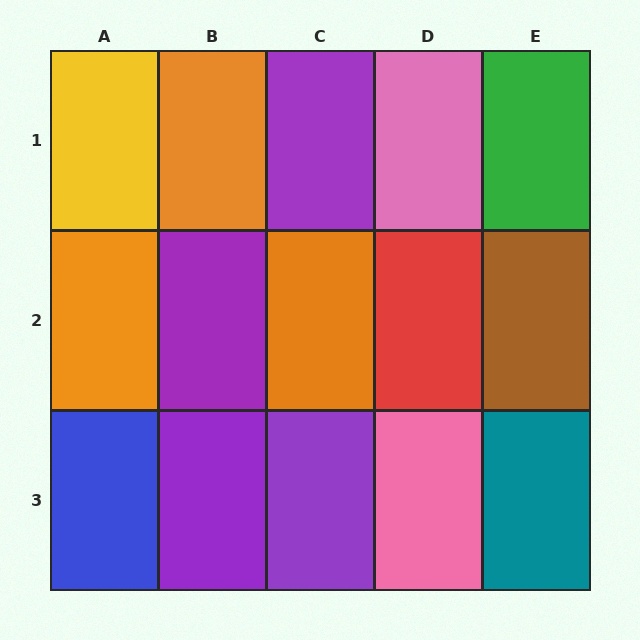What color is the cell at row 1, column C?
Purple.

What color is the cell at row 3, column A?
Blue.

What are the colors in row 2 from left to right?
Orange, purple, orange, red, brown.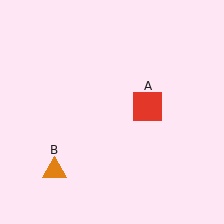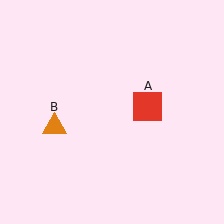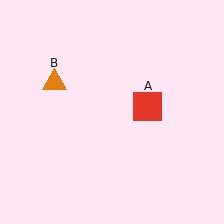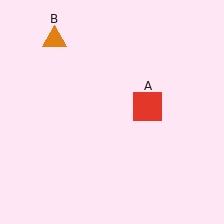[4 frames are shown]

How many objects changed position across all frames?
1 object changed position: orange triangle (object B).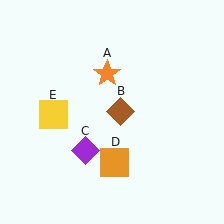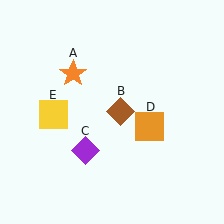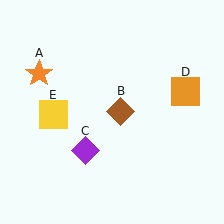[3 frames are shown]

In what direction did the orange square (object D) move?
The orange square (object D) moved up and to the right.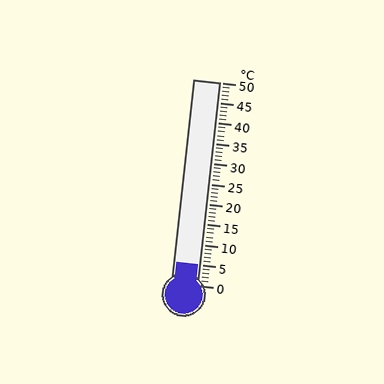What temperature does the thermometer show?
The thermometer shows approximately 5°C.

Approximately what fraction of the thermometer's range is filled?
The thermometer is filled to approximately 10% of its range.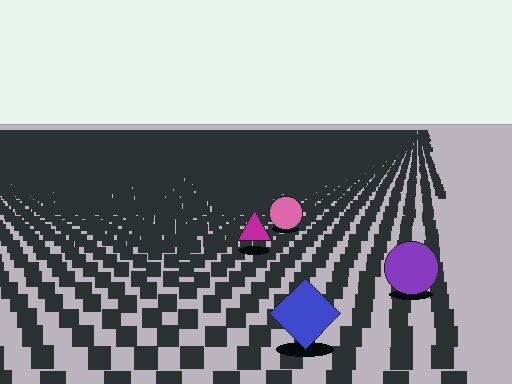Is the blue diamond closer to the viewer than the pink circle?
Yes. The blue diamond is closer — you can tell from the texture gradient: the ground texture is coarser near it.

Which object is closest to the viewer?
The blue diamond is closest. The texture marks near it are larger and more spread out.